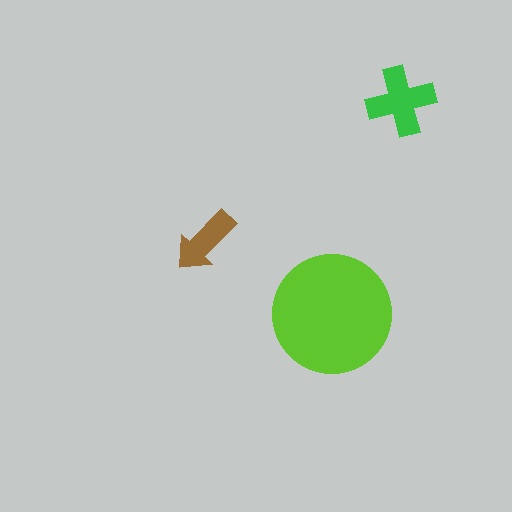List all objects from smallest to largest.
The brown arrow, the green cross, the lime circle.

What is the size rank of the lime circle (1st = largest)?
1st.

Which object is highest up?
The green cross is topmost.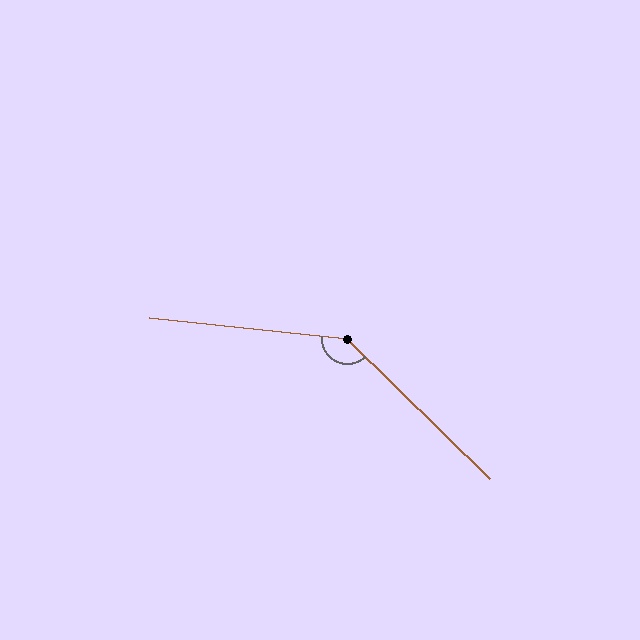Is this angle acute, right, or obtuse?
It is obtuse.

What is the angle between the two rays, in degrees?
Approximately 142 degrees.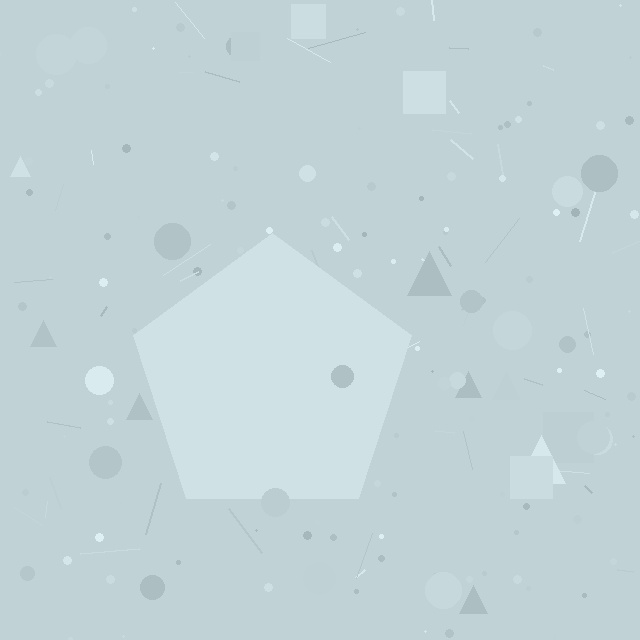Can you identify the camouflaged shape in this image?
The camouflaged shape is a pentagon.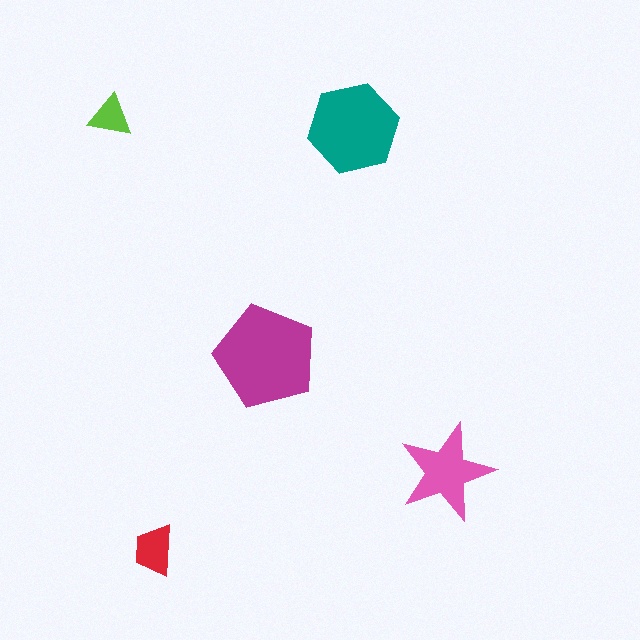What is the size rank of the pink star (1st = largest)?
3rd.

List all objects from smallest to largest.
The lime triangle, the red trapezoid, the pink star, the teal hexagon, the magenta pentagon.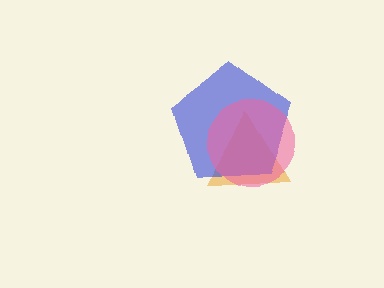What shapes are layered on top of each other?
The layered shapes are: an orange triangle, a blue pentagon, a pink circle.